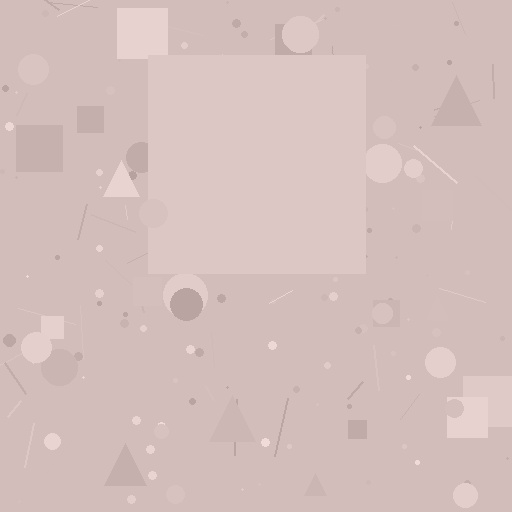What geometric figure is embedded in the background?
A square is embedded in the background.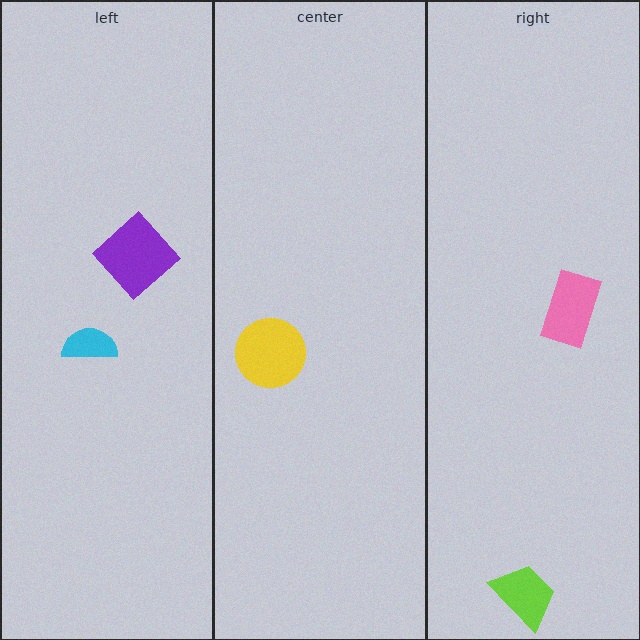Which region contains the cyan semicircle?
The left region.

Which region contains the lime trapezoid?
The right region.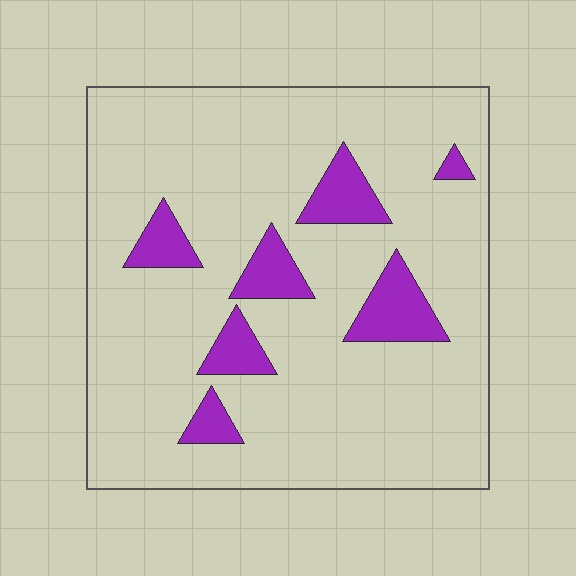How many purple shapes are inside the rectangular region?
7.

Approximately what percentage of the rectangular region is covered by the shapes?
Approximately 15%.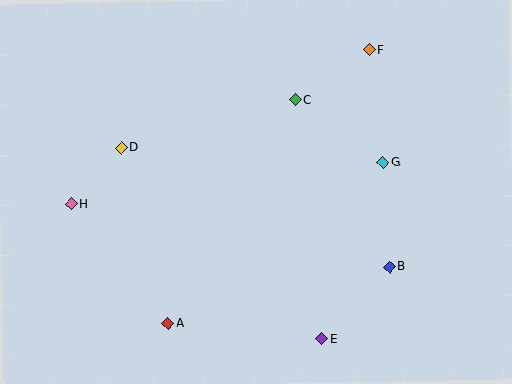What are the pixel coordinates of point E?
Point E is at (321, 339).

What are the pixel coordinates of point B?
Point B is at (390, 267).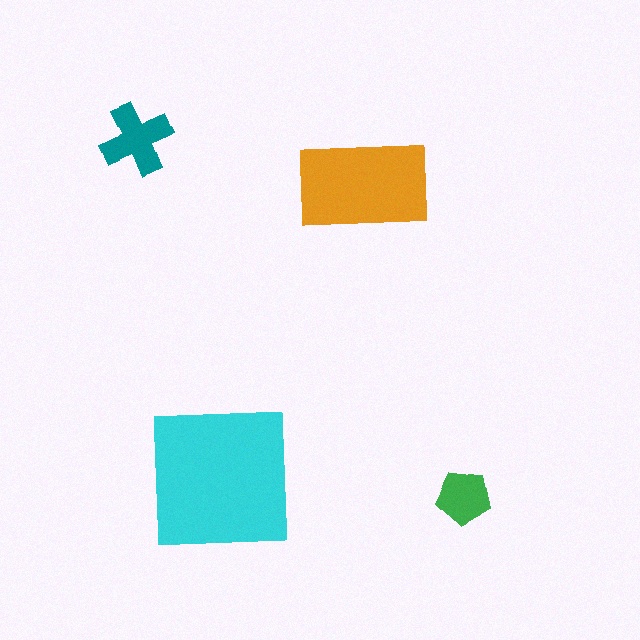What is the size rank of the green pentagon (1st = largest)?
4th.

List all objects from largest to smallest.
The cyan square, the orange rectangle, the teal cross, the green pentagon.